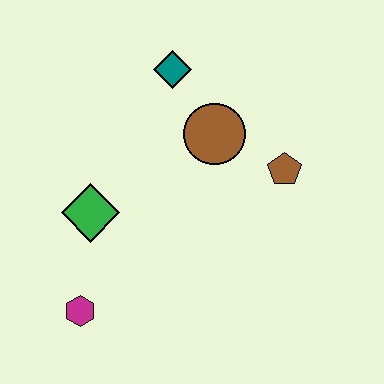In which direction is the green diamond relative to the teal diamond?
The green diamond is below the teal diamond.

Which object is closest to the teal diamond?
The brown circle is closest to the teal diamond.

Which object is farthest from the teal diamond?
The magenta hexagon is farthest from the teal diamond.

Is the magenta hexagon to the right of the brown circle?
No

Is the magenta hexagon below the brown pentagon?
Yes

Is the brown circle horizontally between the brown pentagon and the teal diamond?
Yes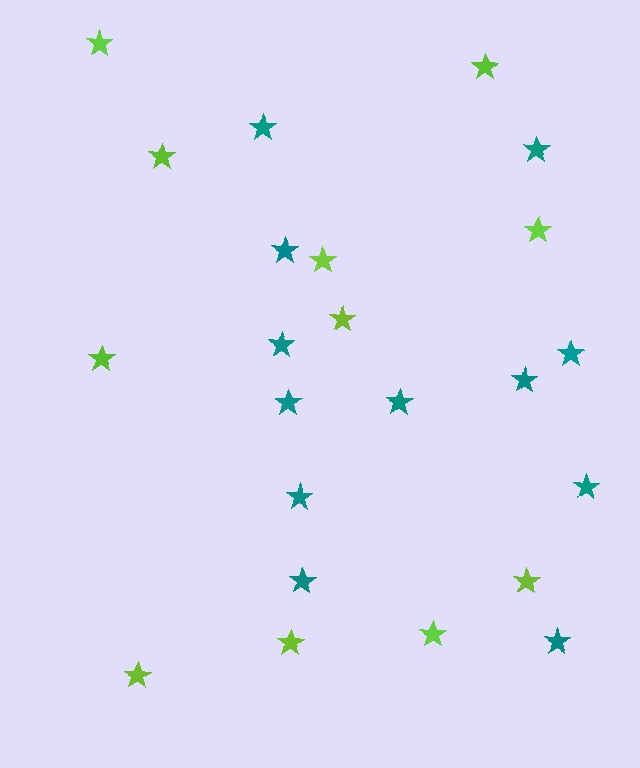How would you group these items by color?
There are 2 groups: one group of lime stars (11) and one group of teal stars (12).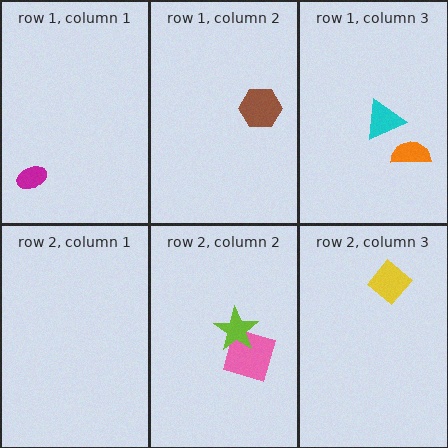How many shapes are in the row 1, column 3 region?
2.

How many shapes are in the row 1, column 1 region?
1.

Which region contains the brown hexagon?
The row 1, column 2 region.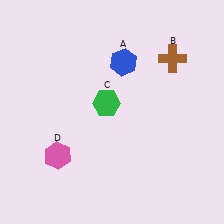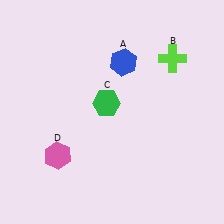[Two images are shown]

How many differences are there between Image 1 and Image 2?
There is 1 difference between the two images.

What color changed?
The cross (B) changed from brown in Image 1 to lime in Image 2.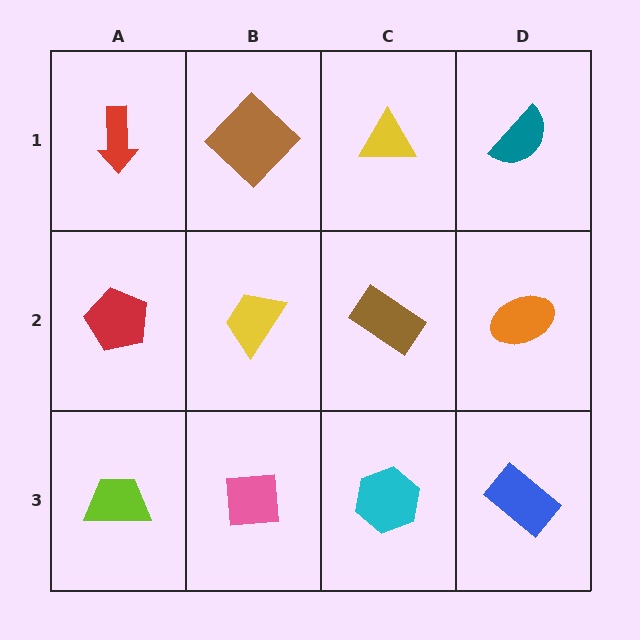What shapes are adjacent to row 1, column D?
An orange ellipse (row 2, column D), a yellow triangle (row 1, column C).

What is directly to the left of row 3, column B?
A lime trapezoid.